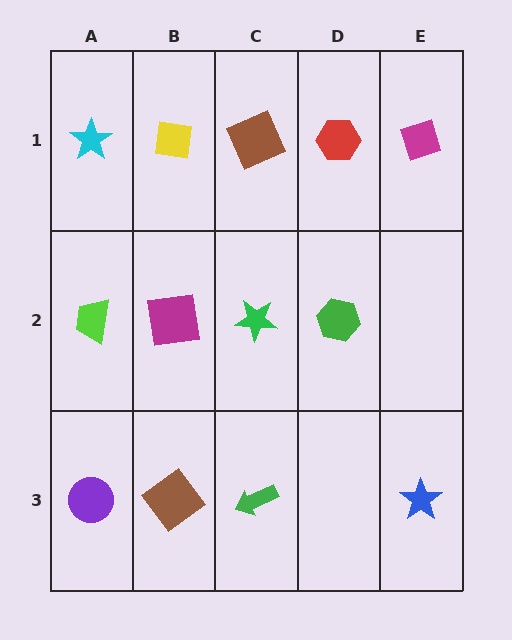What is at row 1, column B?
A yellow square.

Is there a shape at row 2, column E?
No, that cell is empty.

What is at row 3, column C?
A green arrow.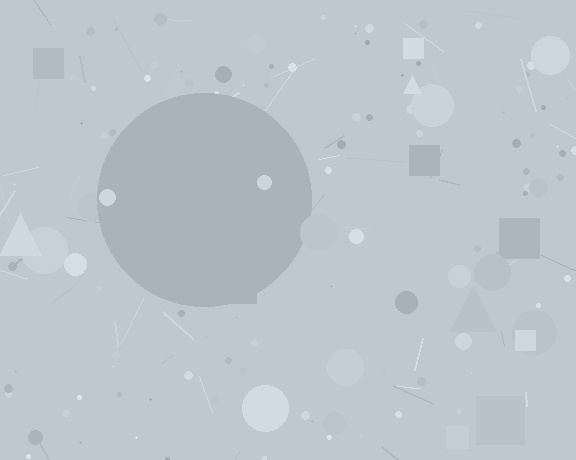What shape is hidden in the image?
A circle is hidden in the image.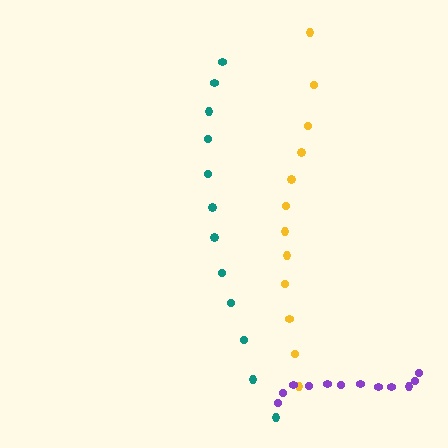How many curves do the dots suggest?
There are 3 distinct paths.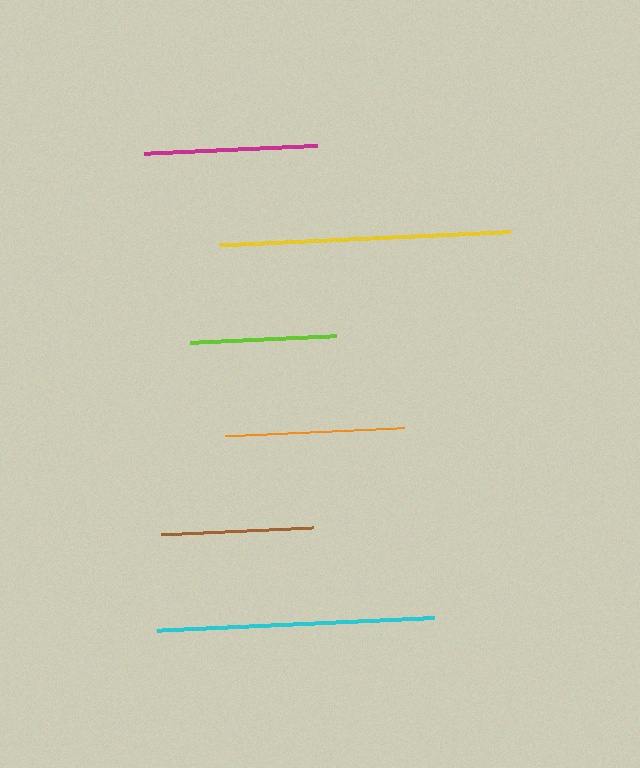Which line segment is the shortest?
The lime line is the shortest at approximately 146 pixels.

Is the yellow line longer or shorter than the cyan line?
The yellow line is longer than the cyan line.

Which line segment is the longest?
The yellow line is the longest at approximately 291 pixels.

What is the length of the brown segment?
The brown segment is approximately 152 pixels long.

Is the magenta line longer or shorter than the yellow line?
The yellow line is longer than the magenta line.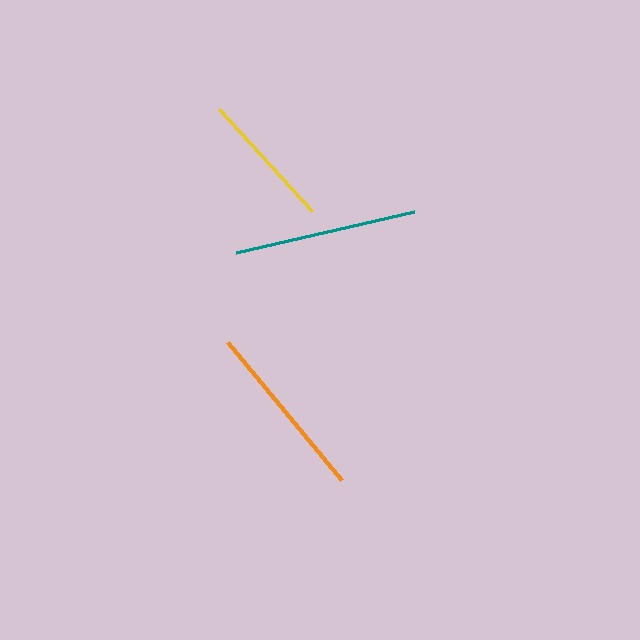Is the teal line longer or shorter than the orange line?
The teal line is longer than the orange line.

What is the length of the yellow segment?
The yellow segment is approximately 138 pixels long.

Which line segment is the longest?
The teal line is the longest at approximately 183 pixels.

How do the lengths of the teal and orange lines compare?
The teal and orange lines are approximately the same length.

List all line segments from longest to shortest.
From longest to shortest: teal, orange, yellow.